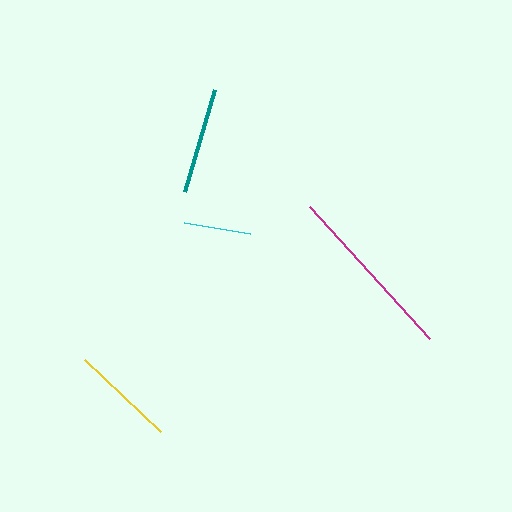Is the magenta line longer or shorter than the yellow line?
The magenta line is longer than the yellow line.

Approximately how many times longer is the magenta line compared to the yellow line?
The magenta line is approximately 1.7 times the length of the yellow line.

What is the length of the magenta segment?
The magenta segment is approximately 179 pixels long.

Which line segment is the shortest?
The cyan line is the shortest at approximately 67 pixels.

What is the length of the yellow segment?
The yellow segment is approximately 104 pixels long.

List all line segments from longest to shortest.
From longest to shortest: magenta, teal, yellow, cyan.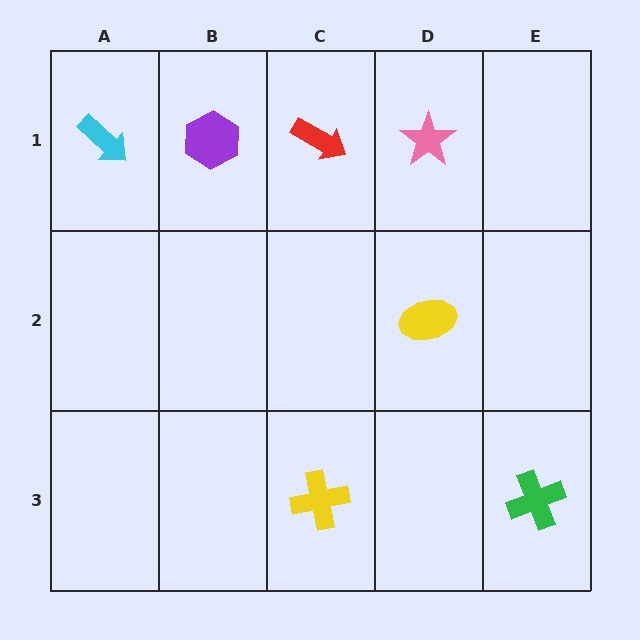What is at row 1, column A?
A cyan arrow.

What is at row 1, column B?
A purple hexagon.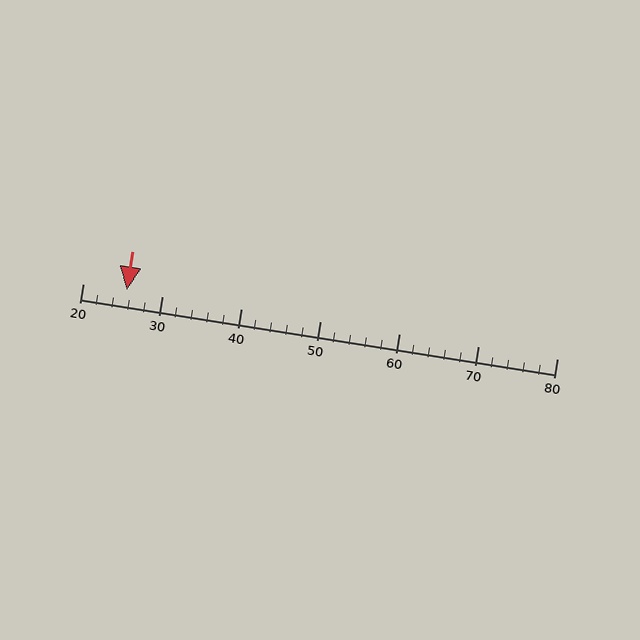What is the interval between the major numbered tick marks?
The major tick marks are spaced 10 units apart.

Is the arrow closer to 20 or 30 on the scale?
The arrow is closer to 30.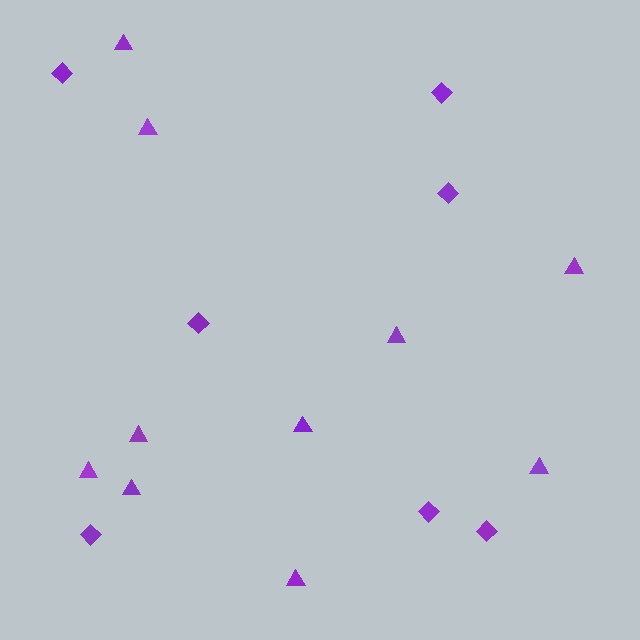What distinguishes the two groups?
There are 2 groups: one group of triangles (10) and one group of diamonds (7).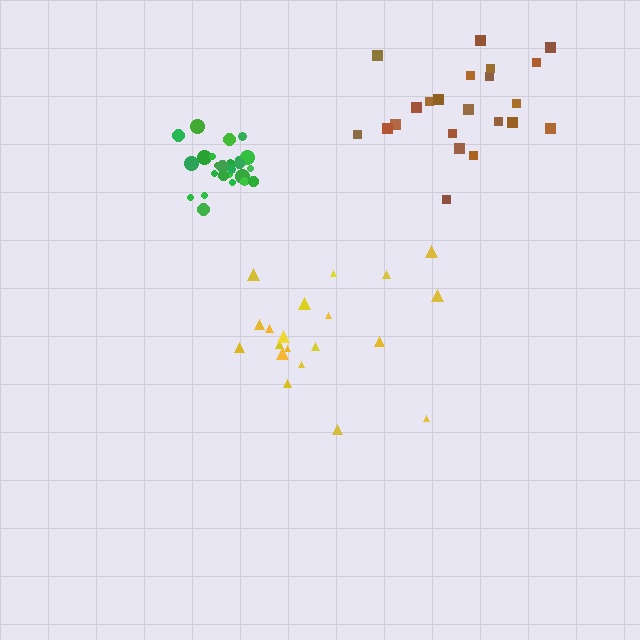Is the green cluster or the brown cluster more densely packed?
Green.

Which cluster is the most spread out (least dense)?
Yellow.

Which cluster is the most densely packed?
Green.